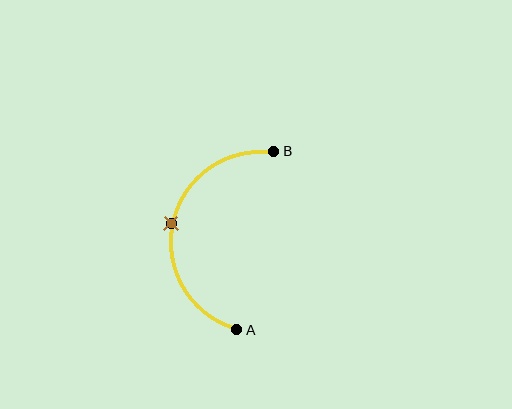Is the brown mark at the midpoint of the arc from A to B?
Yes. The brown mark lies on the arc at equal arc-length from both A and B — it is the arc midpoint.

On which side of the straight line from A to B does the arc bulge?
The arc bulges to the left of the straight line connecting A and B.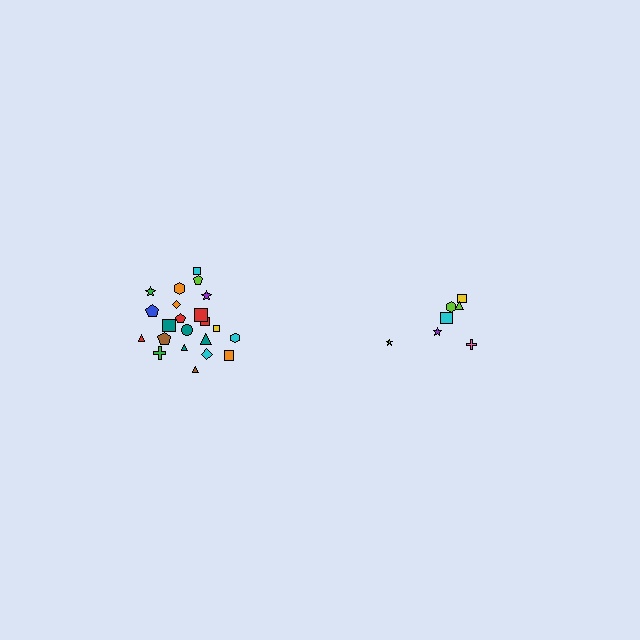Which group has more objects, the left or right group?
The left group.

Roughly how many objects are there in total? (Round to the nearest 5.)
Roughly 30 objects in total.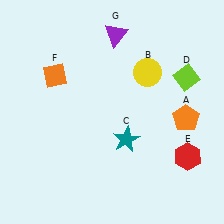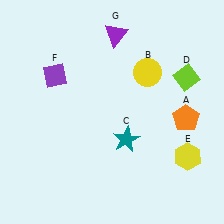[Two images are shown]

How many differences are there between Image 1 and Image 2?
There are 2 differences between the two images.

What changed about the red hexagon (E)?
In Image 1, E is red. In Image 2, it changed to yellow.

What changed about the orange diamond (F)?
In Image 1, F is orange. In Image 2, it changed to purple.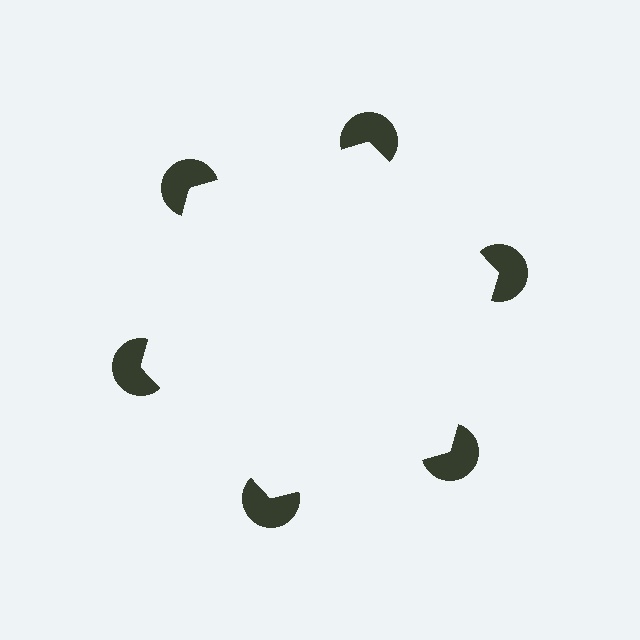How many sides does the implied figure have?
6 sides.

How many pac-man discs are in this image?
There are 6 — one at each vertex of the illusory hexagon.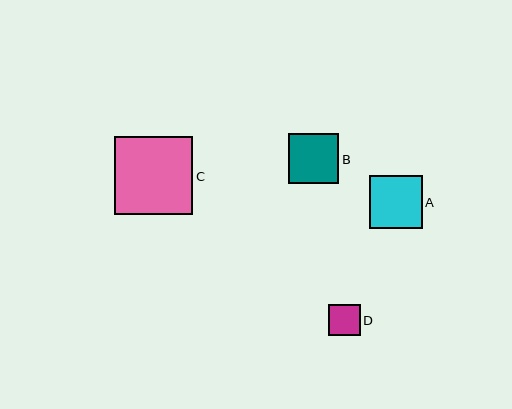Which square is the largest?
Square C is the largest with a size of approximately 78 pixels.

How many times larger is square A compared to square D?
Square A is approximately 1.7 times the size of square D.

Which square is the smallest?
Square D is the smallest with a size of approximately 31 pixels.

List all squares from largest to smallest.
From largest to smallest: C, A, B, D.